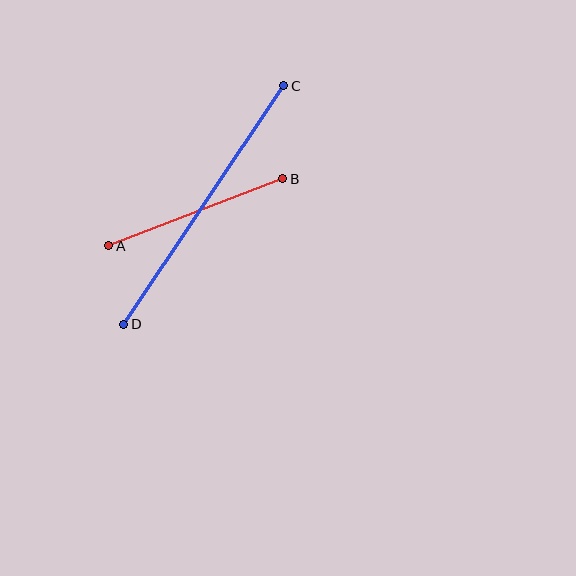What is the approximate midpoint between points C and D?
The midpoint is at approximately (204, 205) pixels.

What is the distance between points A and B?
The distance is approximately 186 pixels.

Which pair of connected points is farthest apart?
Points C and D are farthest apart.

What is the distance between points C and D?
The distance is approximately 287 pixels.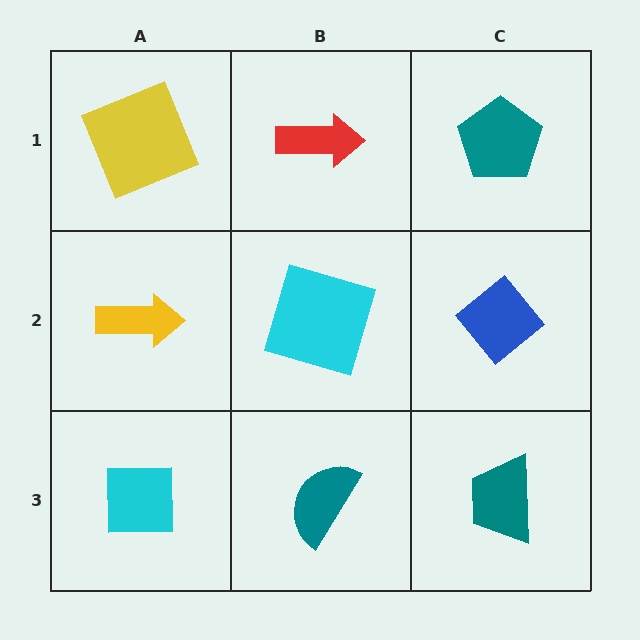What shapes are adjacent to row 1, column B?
A cyan square (row 2, column B), a yellow square (row 1, column A), a teal pentagon (row 1, column C).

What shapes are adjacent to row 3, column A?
A yellow arrow (row 2, column A), a teal semicircle (row 3, column B).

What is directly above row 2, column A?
A yellow square.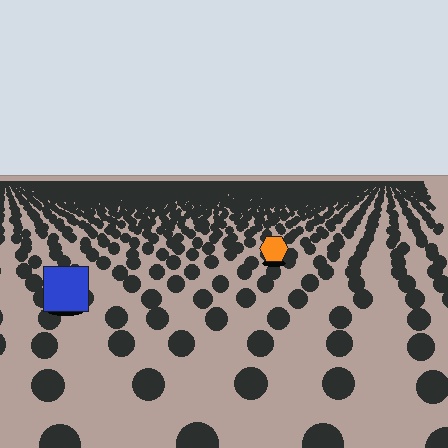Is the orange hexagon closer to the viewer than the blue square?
No. The blue square is closer — you can tell from the texture gradient: the ground texture is coarser near it.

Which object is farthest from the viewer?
The orange hexagon is farthest from the viewer. It appears smaller and the ground texture around it is denser.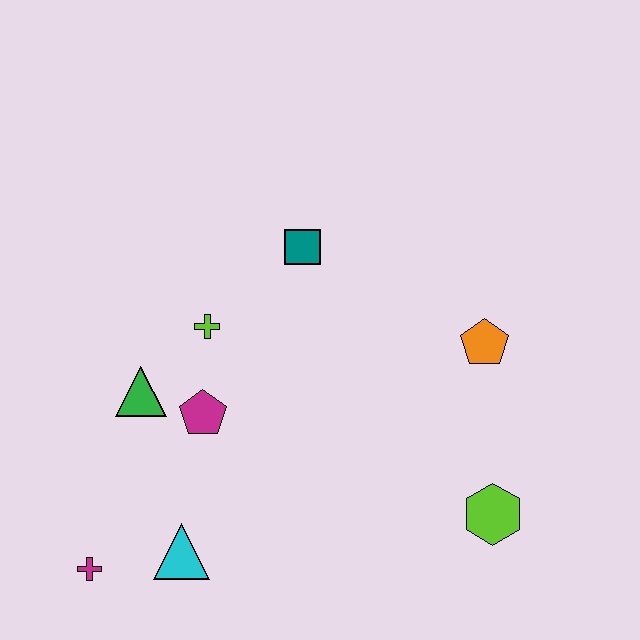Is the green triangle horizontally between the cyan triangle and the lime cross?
No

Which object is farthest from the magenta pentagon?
The lime hexagon is farthest from the magenta pentagon.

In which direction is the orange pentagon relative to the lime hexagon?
The orange pentagon is above the lime hexagon.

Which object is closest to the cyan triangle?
The magenta cross is closest to the cyan triangle.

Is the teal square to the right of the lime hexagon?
No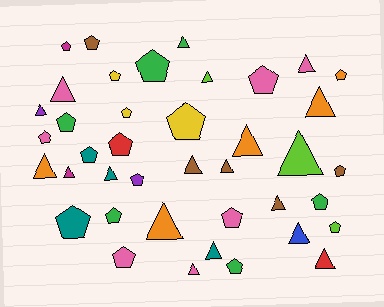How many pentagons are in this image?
There are 21 pentagons.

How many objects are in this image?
There are 40 objects.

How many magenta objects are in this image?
There are 2 magenta objects.